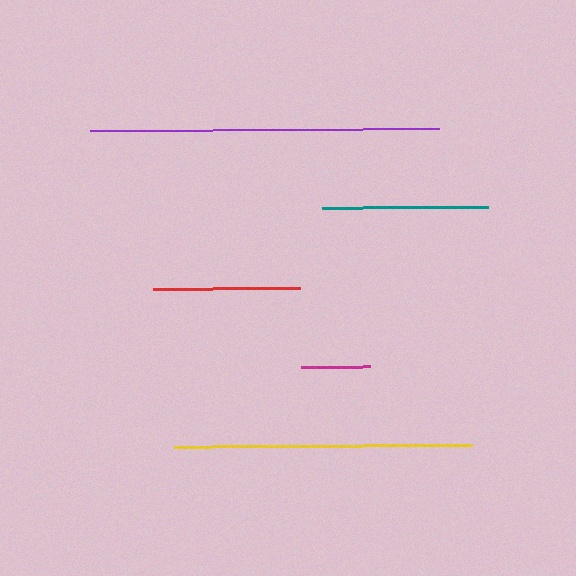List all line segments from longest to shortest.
From longest to shortest: purple, yellow, teal, red, magenta.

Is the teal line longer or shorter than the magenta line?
The teal line is longer than the magenta line.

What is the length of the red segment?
The red segment is approximately 148 pixels long.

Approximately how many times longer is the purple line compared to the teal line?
The purple line is approximately 2.1 times the length of the teal line.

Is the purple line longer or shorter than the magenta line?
The purple line is longer than the magenta line.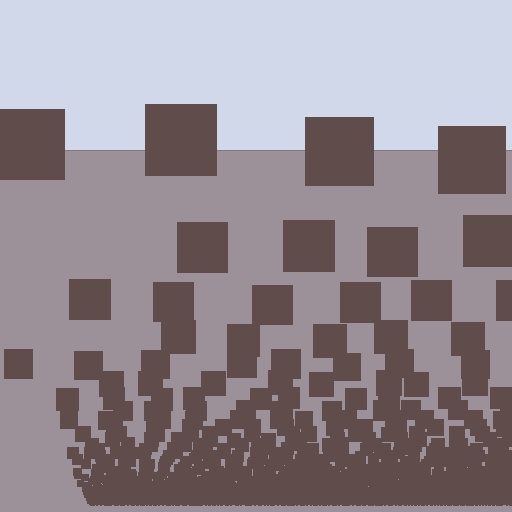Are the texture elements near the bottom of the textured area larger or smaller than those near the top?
Smaller. The gradient is inverted — elements near the bottom are smaller and denser.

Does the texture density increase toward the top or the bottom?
Density increases toward the bottom.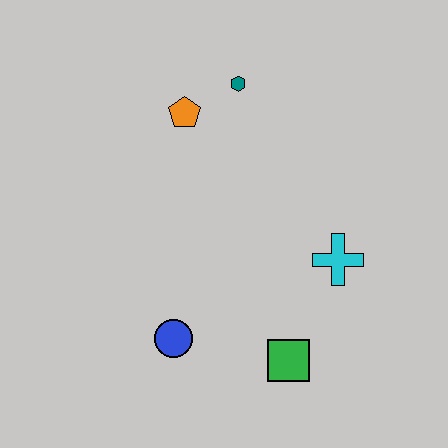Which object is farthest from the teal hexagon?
The green square is farthest from the teal hexagon.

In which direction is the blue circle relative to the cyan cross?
The blue circle is to the left of the cyan cross.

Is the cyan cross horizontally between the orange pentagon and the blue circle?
No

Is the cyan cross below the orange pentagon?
Yes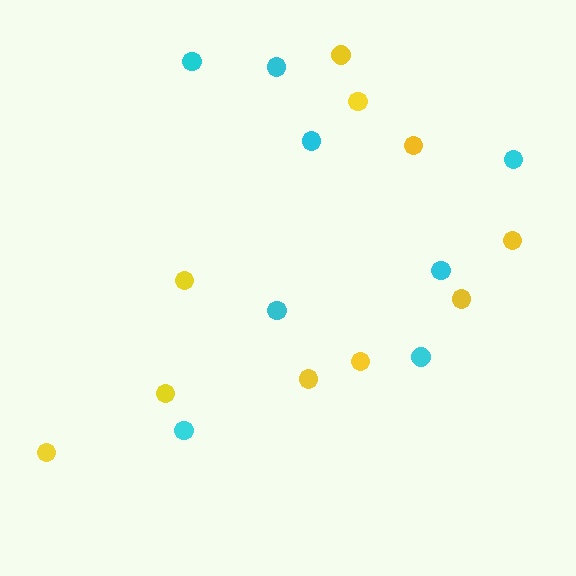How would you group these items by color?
There are 2 groups: one group of yellow circles (10) and one group of cyan circles (8).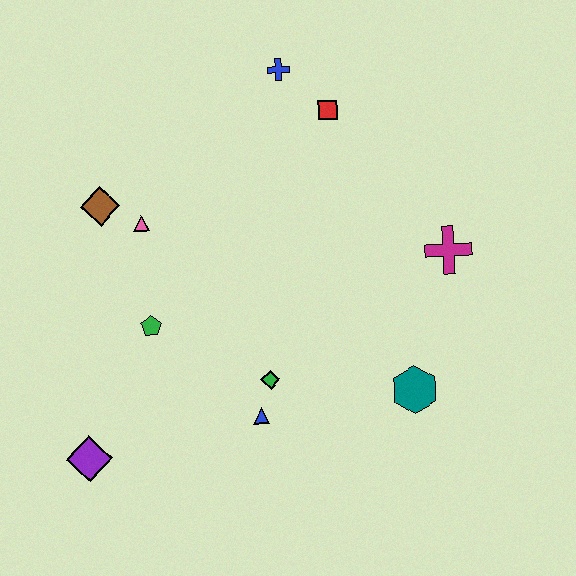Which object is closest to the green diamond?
The blue triangle is closest to the green diamond.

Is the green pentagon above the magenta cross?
No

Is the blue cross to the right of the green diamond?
Yes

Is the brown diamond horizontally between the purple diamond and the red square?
Yes